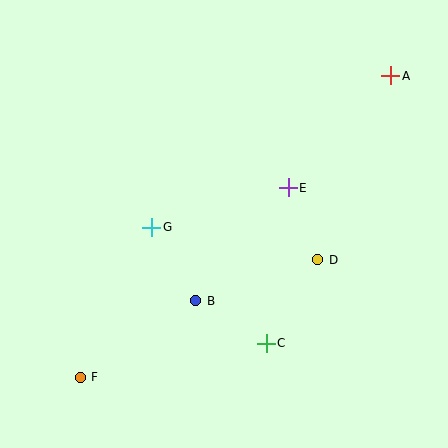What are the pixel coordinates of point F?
Point F is at (80, 377).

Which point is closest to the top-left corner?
Point G is closest to the top-left corner.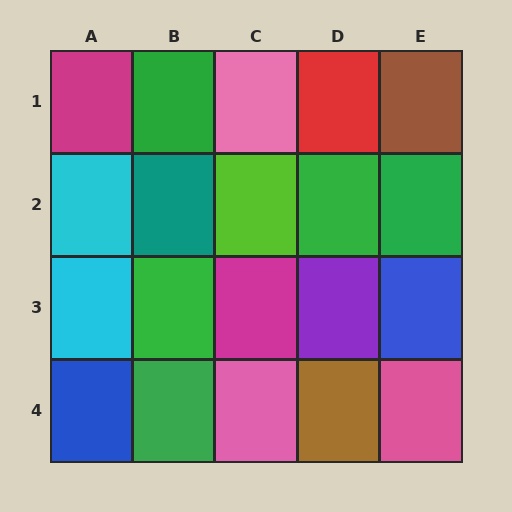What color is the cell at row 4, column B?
Green.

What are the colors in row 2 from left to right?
Cyan, teal, lime, green, green.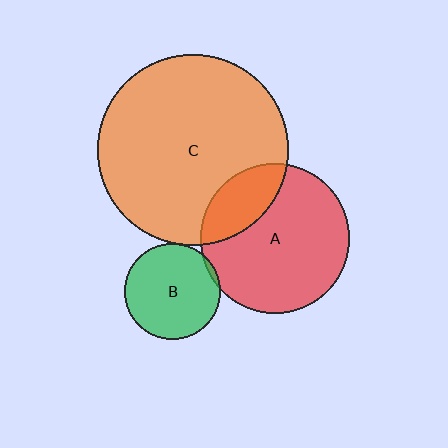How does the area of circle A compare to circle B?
Approximately 2.4 times.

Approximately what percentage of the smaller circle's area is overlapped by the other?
Approximately 5%.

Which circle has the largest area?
Circle C (orange).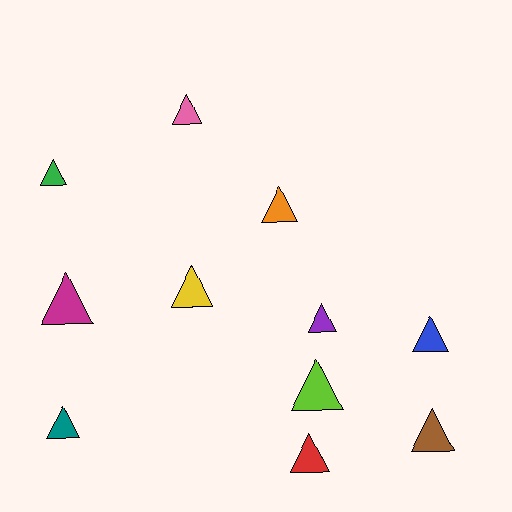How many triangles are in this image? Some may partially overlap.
There are 11 triangles.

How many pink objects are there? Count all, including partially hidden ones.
There is 1 pink object.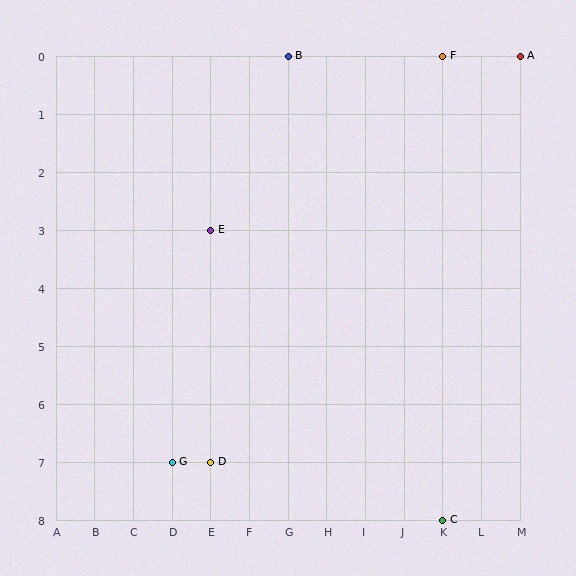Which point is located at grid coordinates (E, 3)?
Point E is at (E, 3).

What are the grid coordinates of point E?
Point E is at grid coordinates (E, 3).